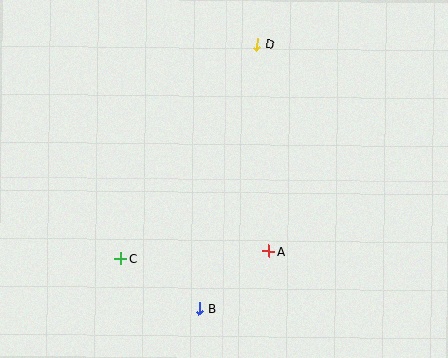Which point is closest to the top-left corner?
Point D is closest to the top-left corner.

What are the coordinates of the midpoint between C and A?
The midpoint between C and A is at (195, 255).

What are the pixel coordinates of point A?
Point A is at (269, 251).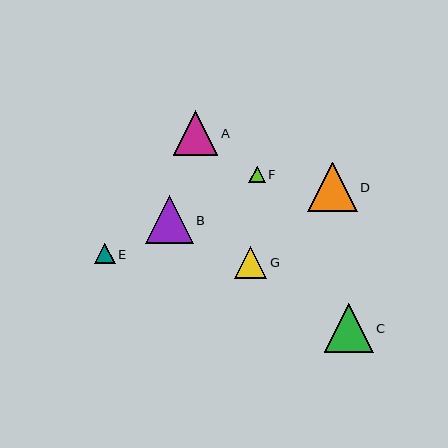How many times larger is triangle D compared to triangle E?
Triangle D is approximately 2.4 times the size of triangle E.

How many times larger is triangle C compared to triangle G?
Triangle C is approximately 1.5 times the size of triangle G.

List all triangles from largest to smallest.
From largest to smallest: D, C, B, A, G, E, F.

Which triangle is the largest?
Triangle D is the largest with a size of approximately 49 pixels.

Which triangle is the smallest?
Triangle F is the smallest with a size of approximately 16 pixels.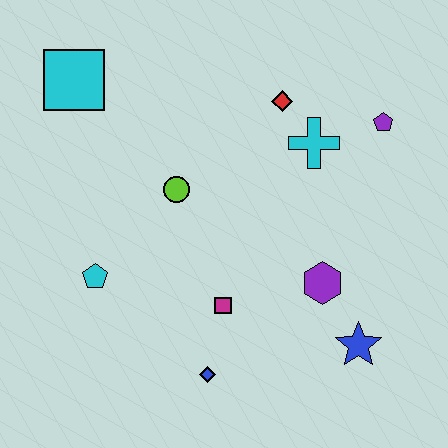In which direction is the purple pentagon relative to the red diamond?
The purple pentagon is to the right of the red diamond.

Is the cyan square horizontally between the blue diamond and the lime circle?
No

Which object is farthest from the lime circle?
The blue star is farthest from the lime circle.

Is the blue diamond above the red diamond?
No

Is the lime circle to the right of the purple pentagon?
No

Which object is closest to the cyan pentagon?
The lime circle is closest to the cyan pentagon.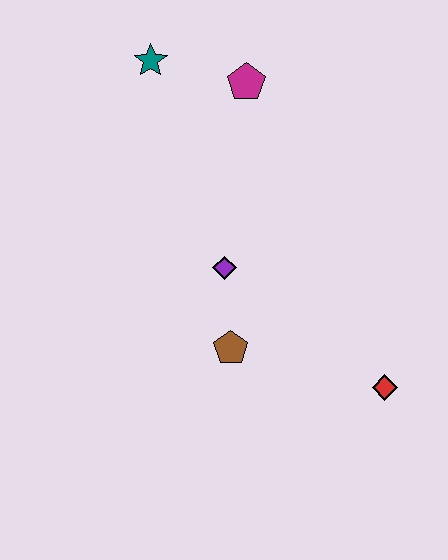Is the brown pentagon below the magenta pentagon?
Yes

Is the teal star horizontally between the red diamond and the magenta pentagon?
No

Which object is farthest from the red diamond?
The teal star is farthest from the red diamond.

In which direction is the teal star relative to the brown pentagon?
The teal star is above the brown pentagon.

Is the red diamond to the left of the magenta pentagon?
No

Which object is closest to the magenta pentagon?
The teal star is closest to the magenta pentagon.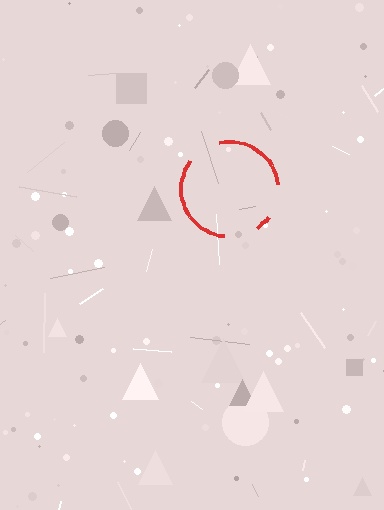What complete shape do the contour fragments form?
The contour fragments form a circle.